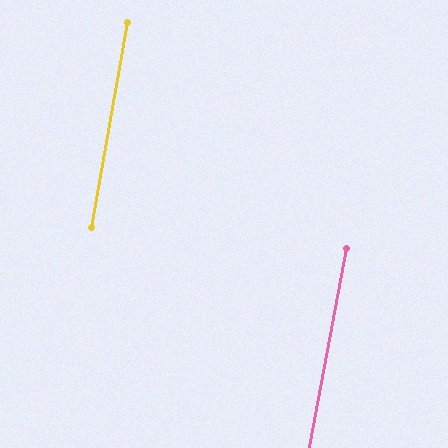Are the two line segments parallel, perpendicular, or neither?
Parallel — their directions differ by only 0.7°.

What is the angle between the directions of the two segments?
Approximately 1 degree.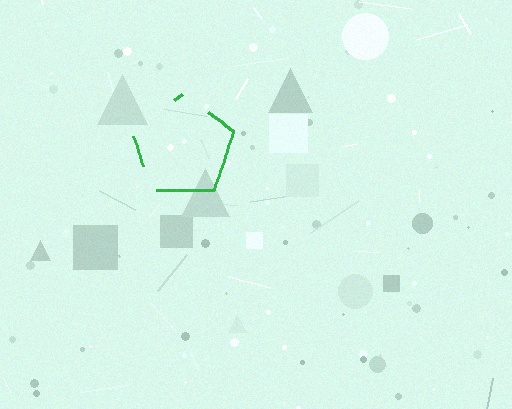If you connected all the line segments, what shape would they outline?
They would outline a pentagon.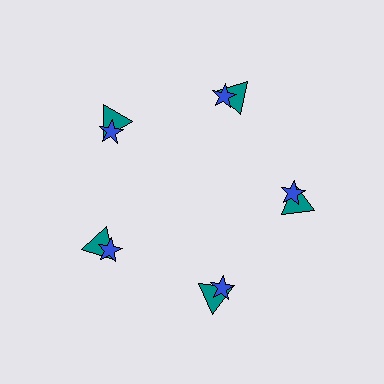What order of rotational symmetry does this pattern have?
This pattern has 5-fold rotational symmetry.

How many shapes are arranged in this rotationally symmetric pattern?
There are 10 shapes, arranged in 5 groups of 2.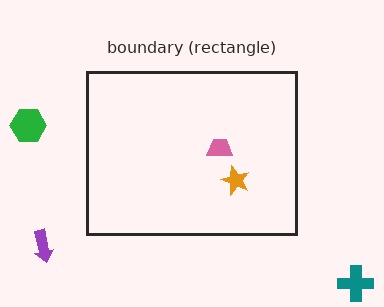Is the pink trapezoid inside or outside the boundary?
Inside.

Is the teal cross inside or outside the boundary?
Outside.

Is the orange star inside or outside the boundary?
Inside.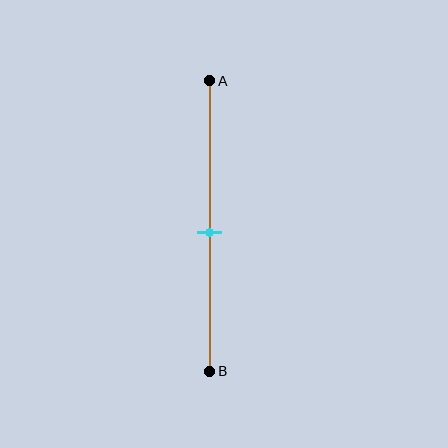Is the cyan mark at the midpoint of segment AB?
Yes, the mark is approximately at the midpoint.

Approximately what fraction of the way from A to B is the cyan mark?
The cyan mark is approximately 50% of the way from A to B.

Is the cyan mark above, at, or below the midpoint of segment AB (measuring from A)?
The cyan mark is approximately at the midpoint of segment AB.